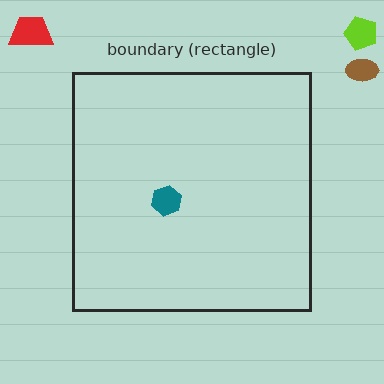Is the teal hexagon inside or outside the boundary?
Inside.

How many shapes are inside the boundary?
1 inside, 3 outside.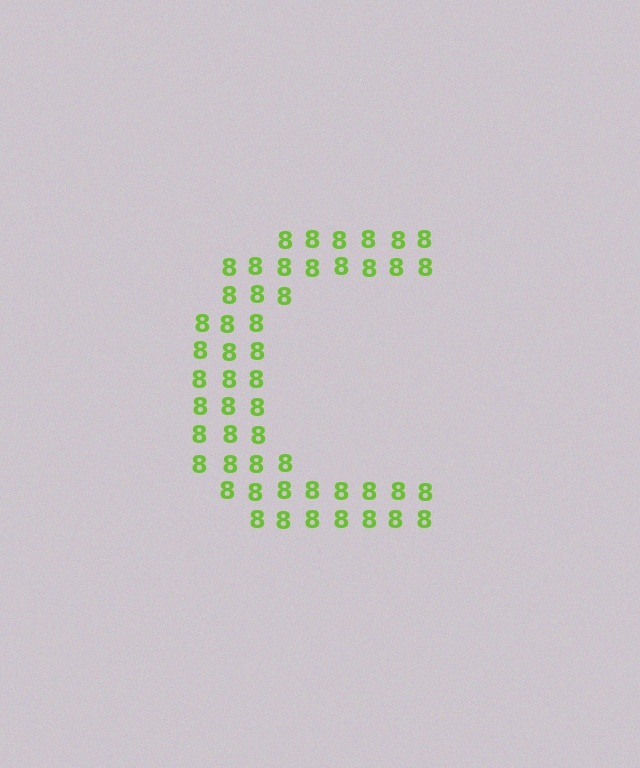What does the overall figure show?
The overall figure shows the letter C.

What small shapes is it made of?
It is made of small digit 8's.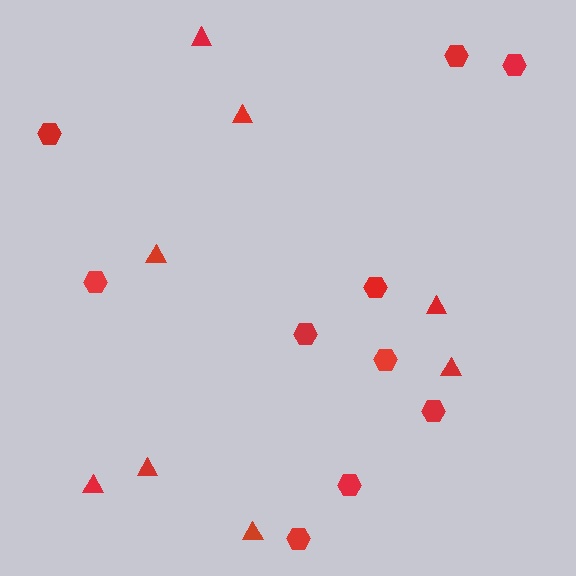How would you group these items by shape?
There are 2 groups: one group of hexagons (10) and one group of triangles (8).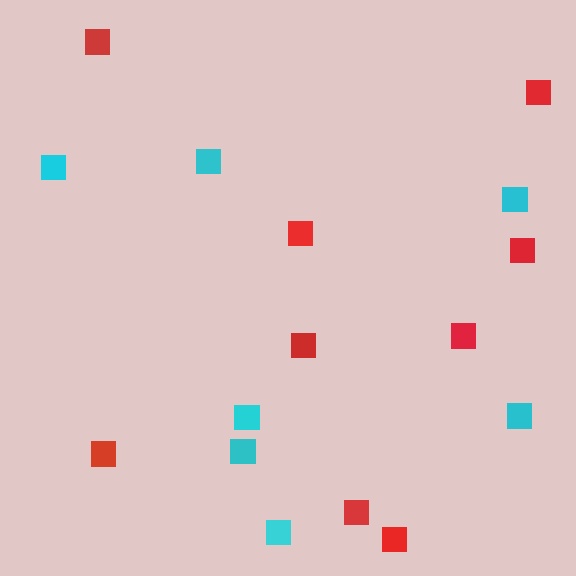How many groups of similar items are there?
There are 2 groups: one group of red squares (9) and one group of cyan squares (7).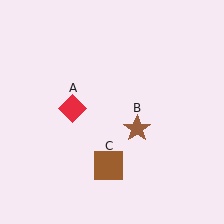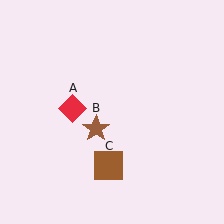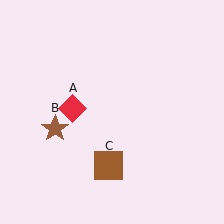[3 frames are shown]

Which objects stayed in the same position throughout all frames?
Red diamond (object A) and brown square (object C) remained stationary.